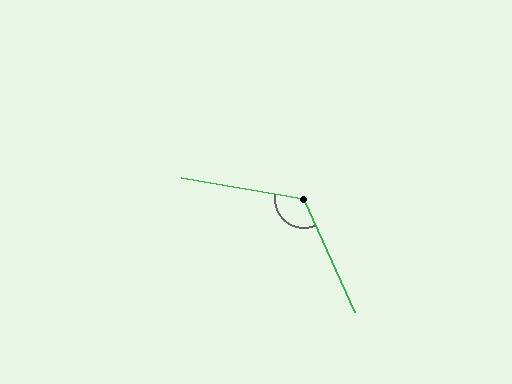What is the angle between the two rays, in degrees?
Approximately 123 degrees.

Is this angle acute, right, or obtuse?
It is obtuse.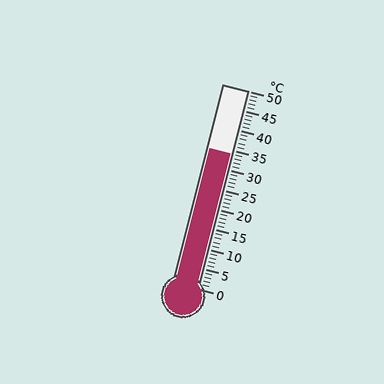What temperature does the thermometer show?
The thermometer shows approximately 34°C.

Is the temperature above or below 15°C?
The temperature is above 15°C.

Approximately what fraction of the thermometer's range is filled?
The thermometer is filled to approximately 70% of its range.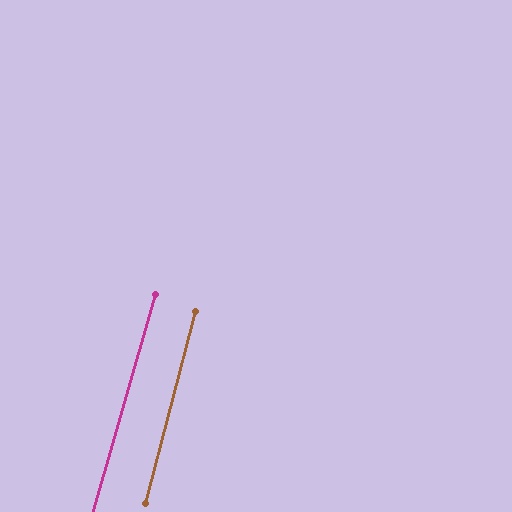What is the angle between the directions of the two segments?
Approximately 1 degree.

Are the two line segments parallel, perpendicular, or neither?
Parallel — their directions differ by only 1.4°.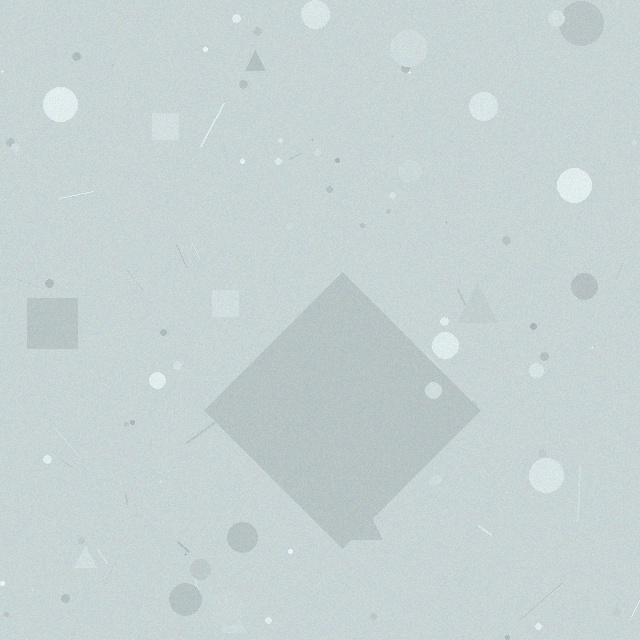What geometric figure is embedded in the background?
A diamond is embedded in the background.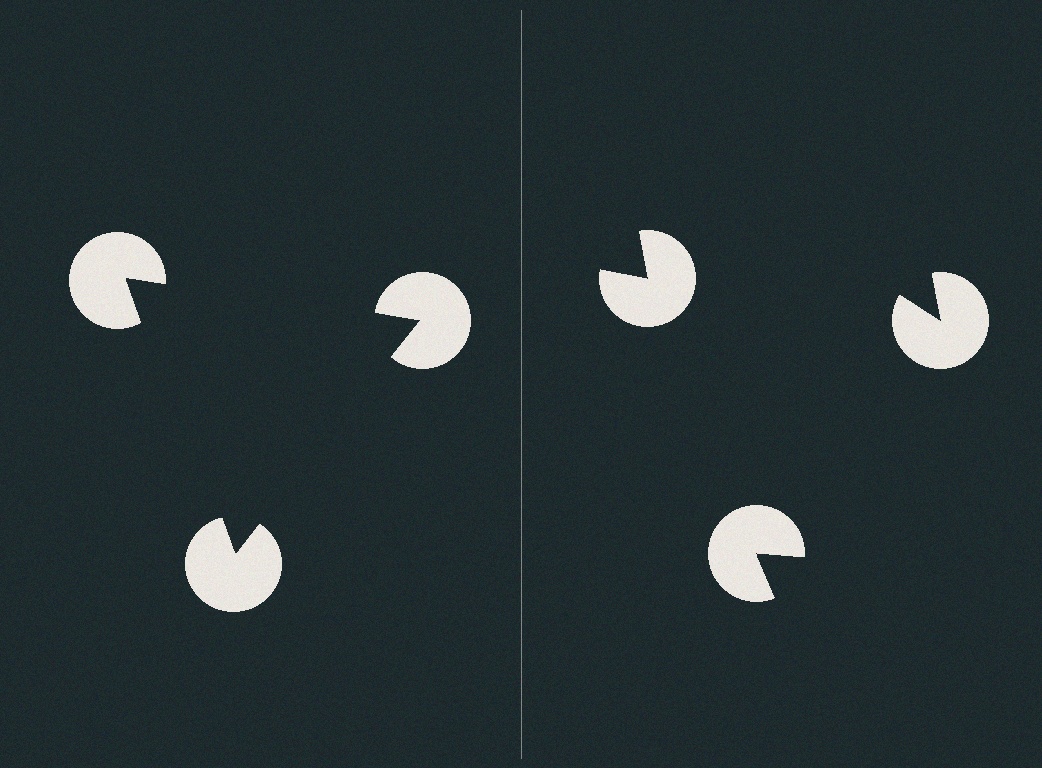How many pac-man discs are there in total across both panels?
6 — 3 on each side.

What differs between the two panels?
The pac-man discs are positioned identically on both sides; only the wedge orientations differ. On the left they align to a triangle; on the right they are misaligned.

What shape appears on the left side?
An illusory triangle.